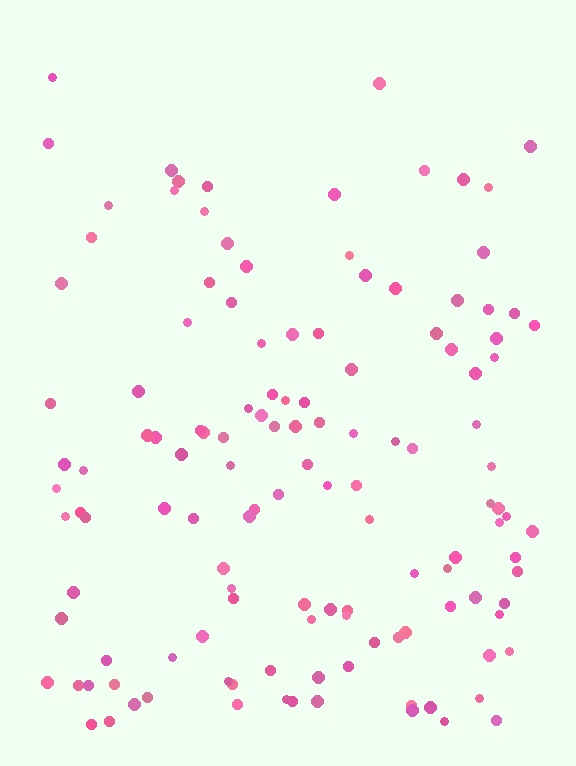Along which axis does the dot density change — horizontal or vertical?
Vertical.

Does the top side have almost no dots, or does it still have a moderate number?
Still a moderate number, just noticeably fewer than the bottom.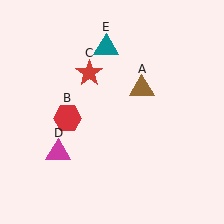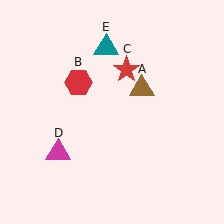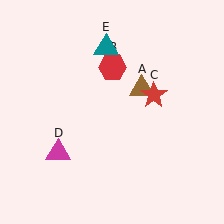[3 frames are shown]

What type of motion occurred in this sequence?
The red hexagon (object B), red star (object C) rotated clockwise around the center of the scene.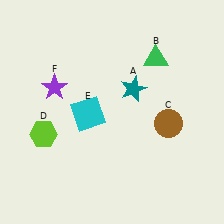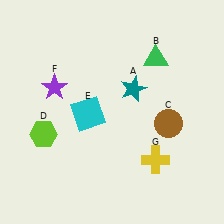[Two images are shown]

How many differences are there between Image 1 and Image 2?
There is 1 difference between the two images.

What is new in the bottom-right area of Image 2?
A yellow cross (G) was added in the bottom-right area of Image 2.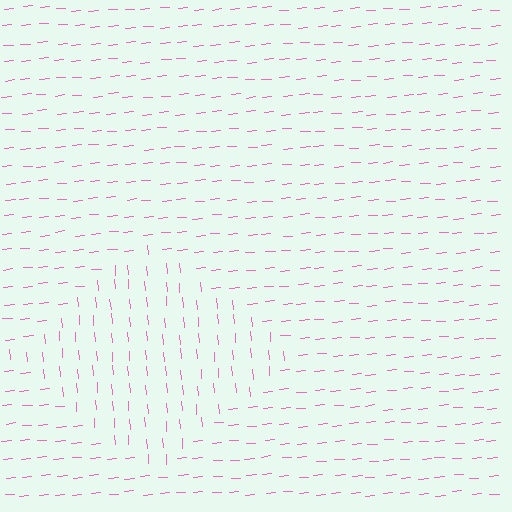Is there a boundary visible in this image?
Yes, there is a texture boundary formed by a change in line orientation.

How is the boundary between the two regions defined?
The boundary is defined purely by a change in line orientation (approximately 90 degrees difference). All lines are the same color and thickness.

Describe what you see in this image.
The image is filled with small pink line segments. A diamond region in the image has lines oriented differently from the surrounding lines, creating a visible texture boundary.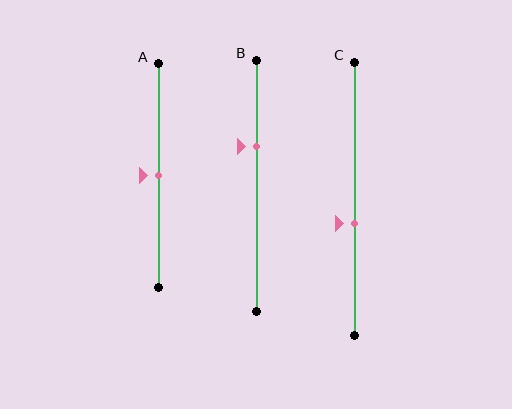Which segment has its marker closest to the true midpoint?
Segment A has its marker closest to the true midpoint.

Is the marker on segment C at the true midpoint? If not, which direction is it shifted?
No, the marker on segment C is shifted downward by about 9% of the segment length.